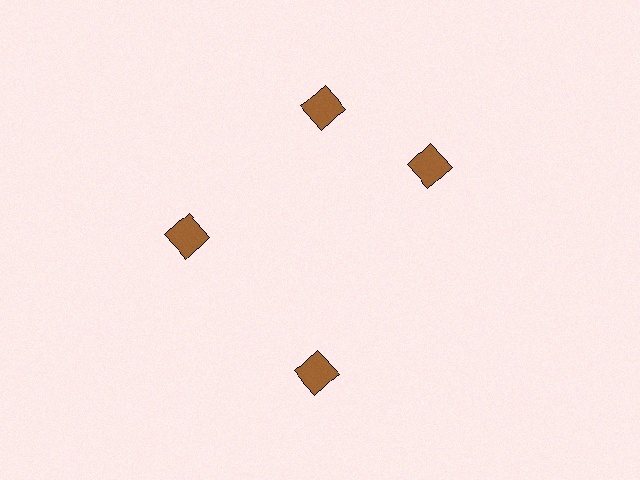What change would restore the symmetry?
The symmetry would be restored by rotating it back into even spacing with its neighbors so that all 4 diamonds sit at equal angles and equal distance from the center.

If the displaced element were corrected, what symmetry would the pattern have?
It would have 4-fold rotational symmetry — the pattern would map onto itself every 90 degrees.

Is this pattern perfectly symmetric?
No. The 4 brown diamonds are arranged in a ring, but one element near the 3 o'clock position is rotated out of alignment along the ring, breaking the 4-fold rotational symmetry.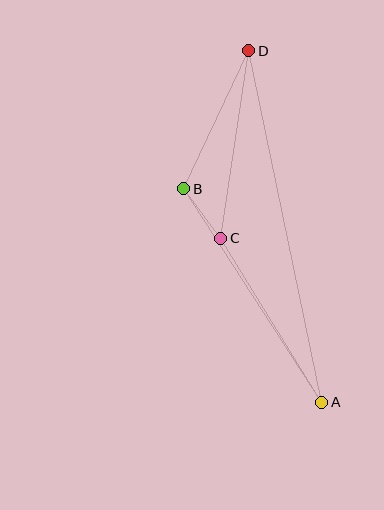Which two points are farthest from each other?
Points A and D are farthest from each other.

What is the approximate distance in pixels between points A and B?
The distance between A and B is approximately 254 pixels.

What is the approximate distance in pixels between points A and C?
The distance between A and C is approximately 193 pixels.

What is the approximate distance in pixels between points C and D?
The distance between C and D is approximately 190 pixels.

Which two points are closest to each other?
Points B and C are closest to each other.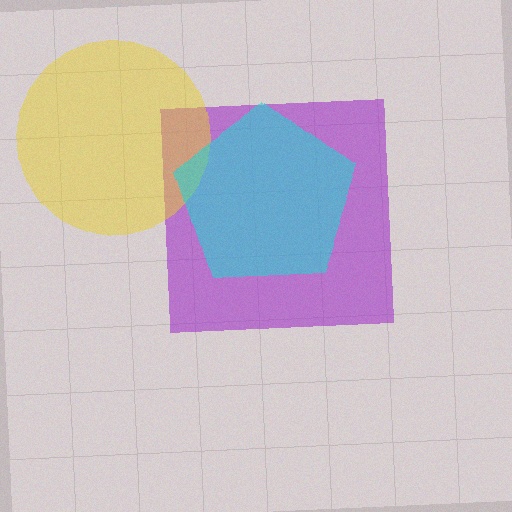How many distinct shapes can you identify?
There are 3 distinct shapes: a purple square, a yellow circle, a cyan pentagon.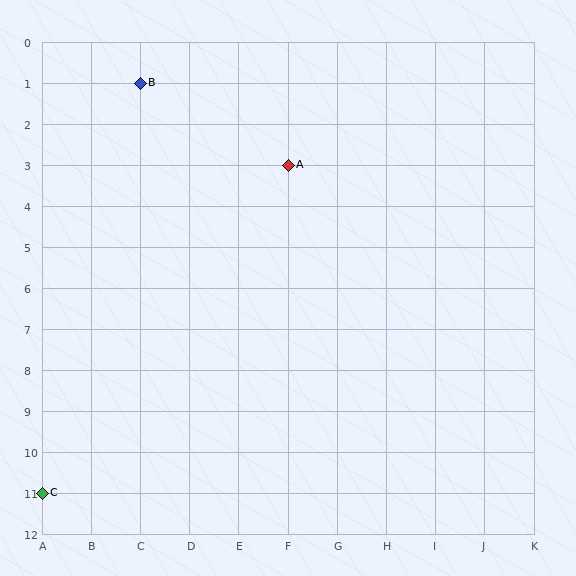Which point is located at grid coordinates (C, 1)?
Point B is at (C, 1).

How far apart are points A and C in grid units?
Points A and C are 5 columns and 8 rows apart (about 9.4 grid units diagonally).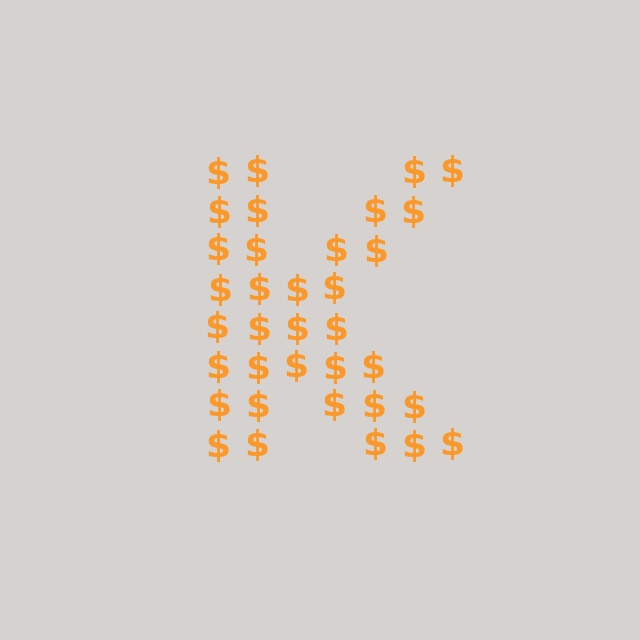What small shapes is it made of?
It is made of small dollar signs.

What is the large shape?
The large shape is the letter K.